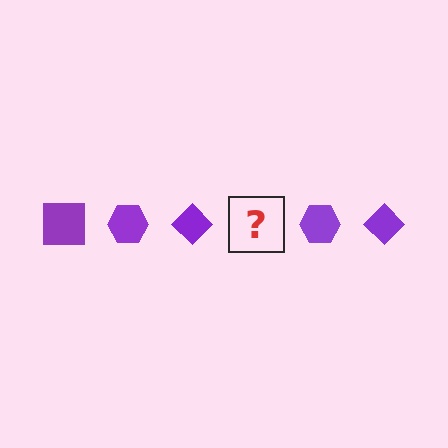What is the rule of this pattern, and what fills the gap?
The rule is that the pattern cycles through square, hexagon, diamond shapes in purple. The gap should be filled with a purple square.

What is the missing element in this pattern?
The missing element is a purple square.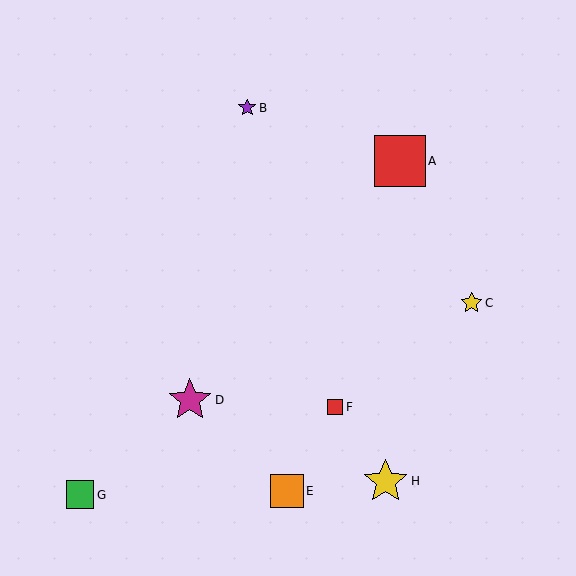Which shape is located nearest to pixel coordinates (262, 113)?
The purple star (labeled B) at (247, 108) is nearest to that location.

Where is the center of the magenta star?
The center of the magenta star is at (190, 400).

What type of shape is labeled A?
Shape A is a red square.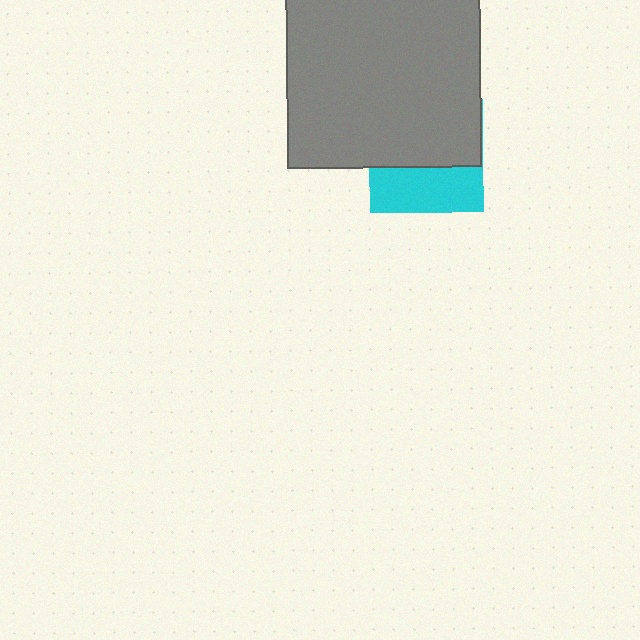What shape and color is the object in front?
The object in front is a gray square.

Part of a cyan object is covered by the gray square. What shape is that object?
It is a square.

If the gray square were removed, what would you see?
You would see the complete cyan square.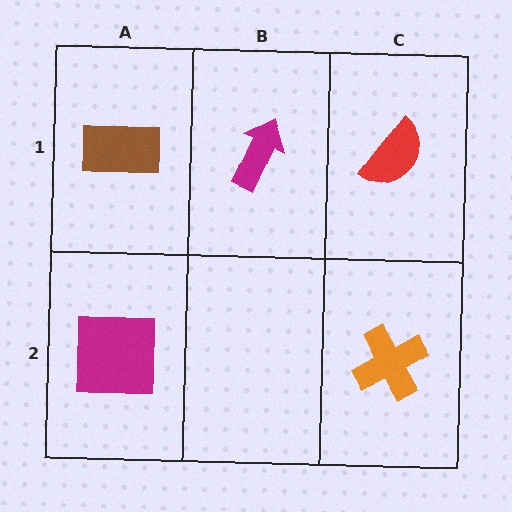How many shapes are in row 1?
3 shapes.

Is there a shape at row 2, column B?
No, that cell is empty.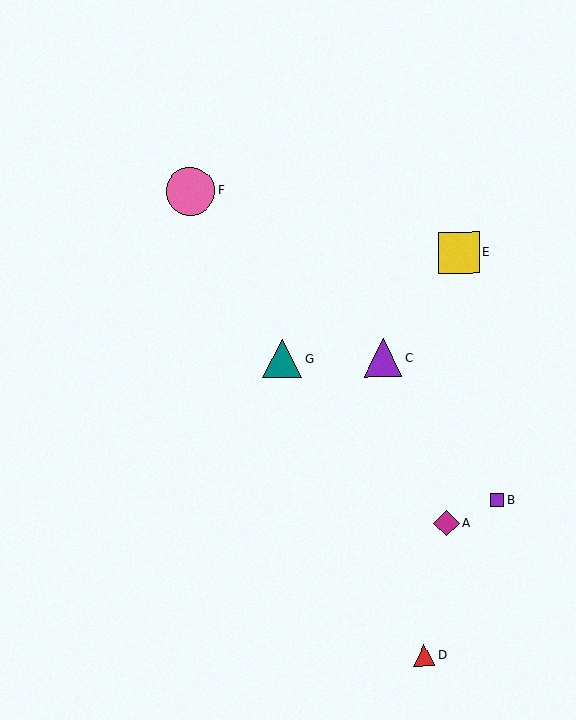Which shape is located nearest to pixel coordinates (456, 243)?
The yellow square (labeled E) at (459, 252) is nearest to that location.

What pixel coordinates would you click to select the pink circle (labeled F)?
Click at (190, 191) to select the pink circle F.